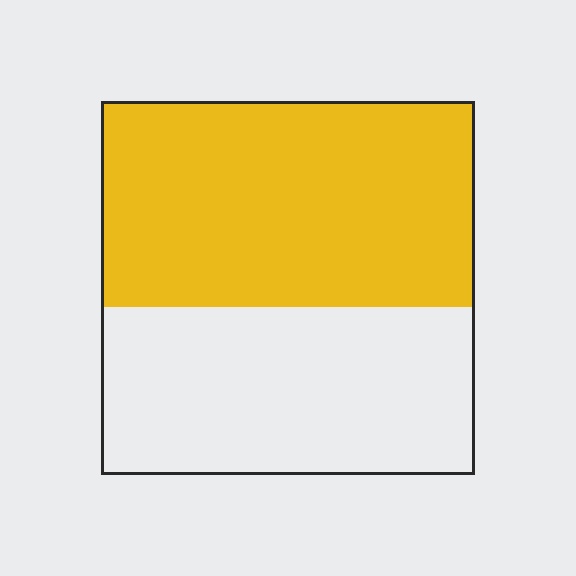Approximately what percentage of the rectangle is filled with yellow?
Approximately 55%.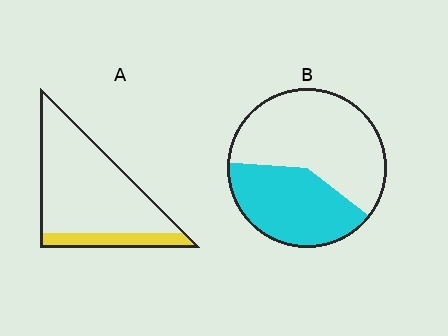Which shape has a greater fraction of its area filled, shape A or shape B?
Shape B.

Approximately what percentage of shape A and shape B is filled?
A is approximately 20% and B is approximately 40%.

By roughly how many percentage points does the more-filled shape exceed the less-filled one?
By roughly 25 percentage points (B over A).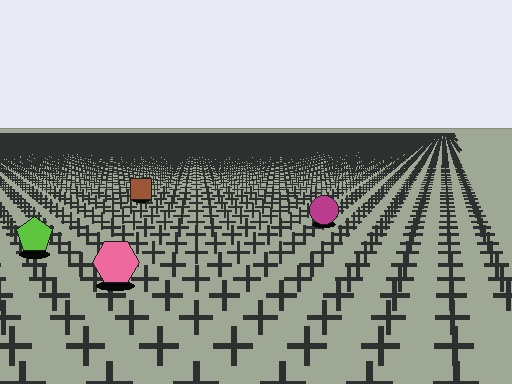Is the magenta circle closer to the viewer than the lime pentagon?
No. The lime pentagon is closer — you can tell from the texture gradient: the ground texture is coarser near it.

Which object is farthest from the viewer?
The brown square is farthest from the viewer. It appears smaller and the ground texture around it is denser.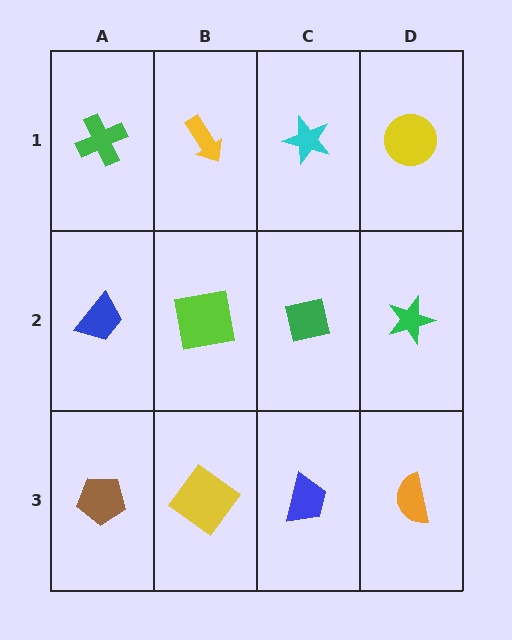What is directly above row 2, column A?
A green cross.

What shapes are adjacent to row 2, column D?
A yellow circle (row 1, column D), an orange semicircle (row 3, column D), a green square (row 2, column C).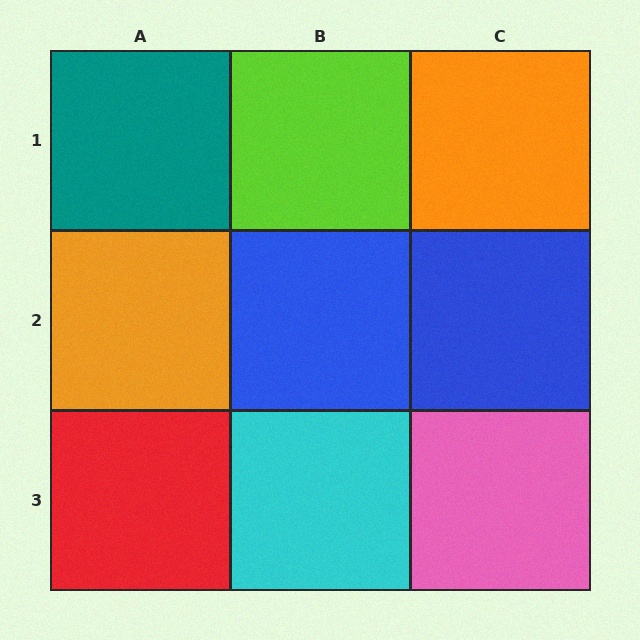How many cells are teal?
1 cell is teal.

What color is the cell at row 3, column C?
Pink.